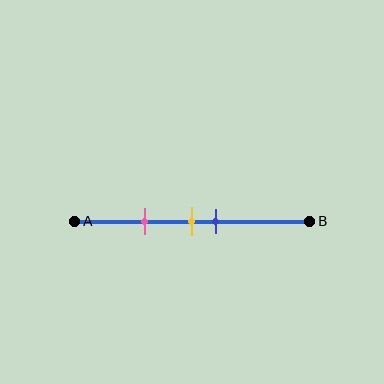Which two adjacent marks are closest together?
The yellow and blue marks are the closest adjacent pair.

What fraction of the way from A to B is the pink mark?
The pink mark is approximately 30% (0.3) of the way from A to B.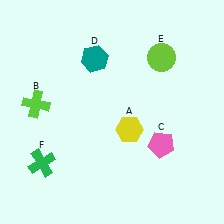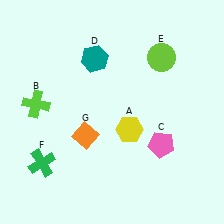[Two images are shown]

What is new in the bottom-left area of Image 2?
An orange diamond (G) was added in the bottom-left area of Image 2.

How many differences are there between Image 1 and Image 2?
There is 1 difference between the two images.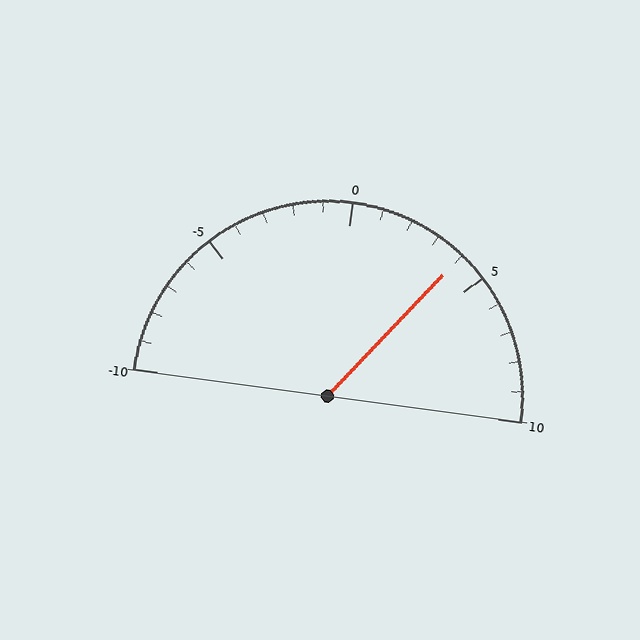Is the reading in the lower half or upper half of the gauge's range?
The reading is in the upper half of the range (-10 to 10).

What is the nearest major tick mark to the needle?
The nearest major tick mark is 5.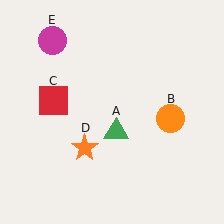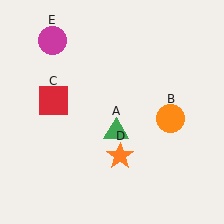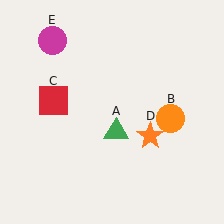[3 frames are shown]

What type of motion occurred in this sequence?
The orange star (object D) rotated counterclockwise around the center of the scene.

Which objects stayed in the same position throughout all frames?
Green triangle (object A) and orange circle (object B) and red square (object C) and magenta circle (object E) remained stationary.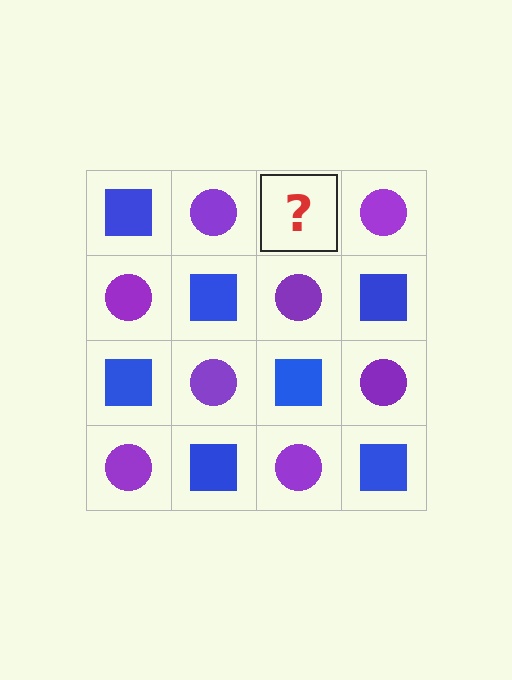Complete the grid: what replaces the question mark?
The question mark should be replaced with a blue square.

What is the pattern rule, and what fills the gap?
The rule is that it alternates blue square and purple circle in a checkerboard pattern. The gap should be filled with a blue square.